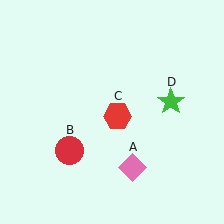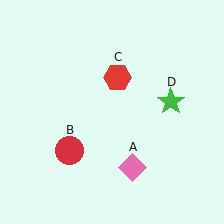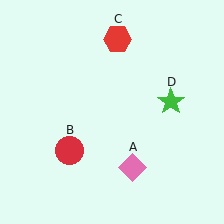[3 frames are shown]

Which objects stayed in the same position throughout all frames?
Pink diamond (object A) and red circle (object B) and green star (object D) remained stationary.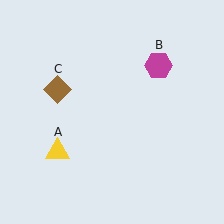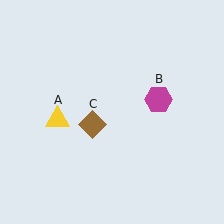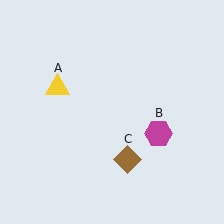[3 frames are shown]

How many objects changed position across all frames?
3 objects changed position: yellow triangle (object A), magenta hexagon (object B), brown diamond (object C).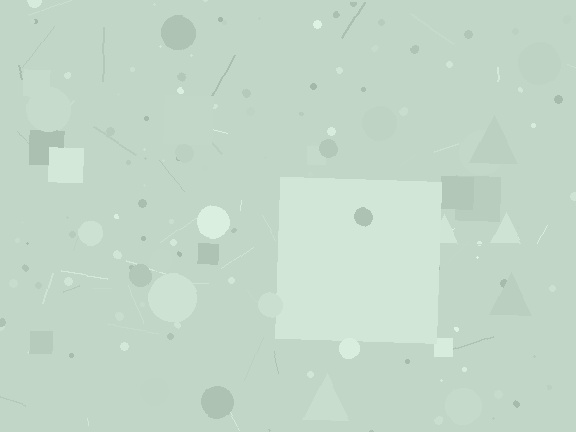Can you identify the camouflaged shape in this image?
The camouflaged shape is a square.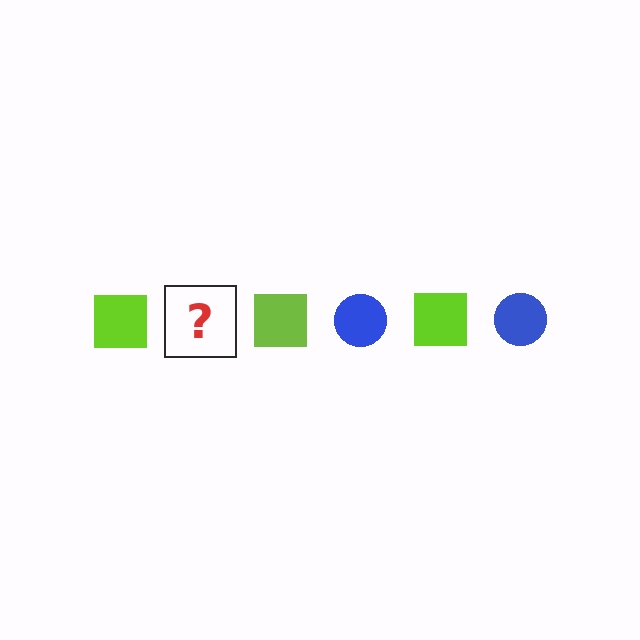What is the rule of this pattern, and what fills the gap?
The rule is that the pattern alternates between lime square and blue circle. The gap should be filled with a blue circle.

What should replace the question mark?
The question mark should be replaced with a blue circle.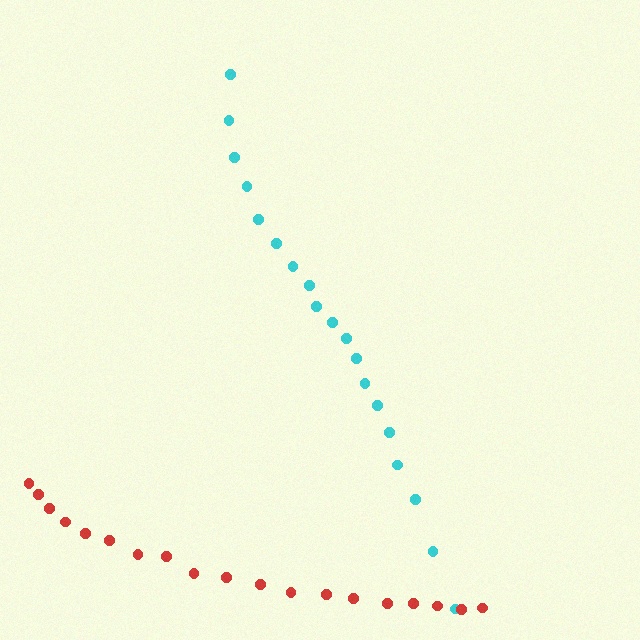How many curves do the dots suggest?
There are 2 distinct paths.